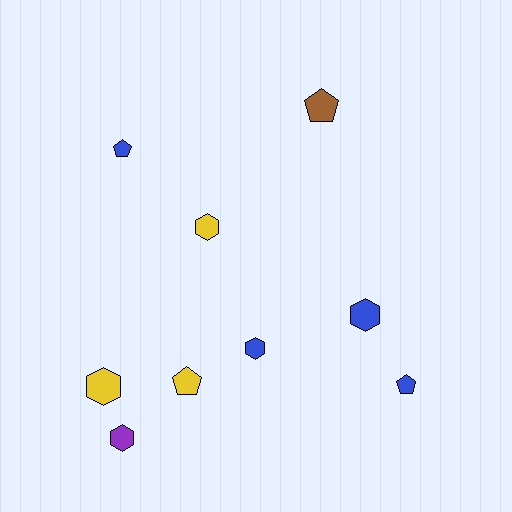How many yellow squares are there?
There are no yellow squares.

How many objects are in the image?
There are 9 objects.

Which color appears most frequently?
Blue, with 4 objects.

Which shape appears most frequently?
Hexagon, with 5 objects.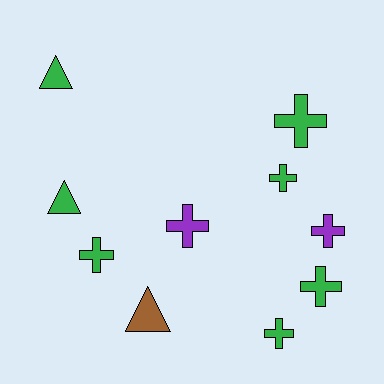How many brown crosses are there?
There are no brown crosses.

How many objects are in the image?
There are 10 objects.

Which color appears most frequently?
Green, with 7 objects.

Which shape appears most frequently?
Cross, with 7 objects.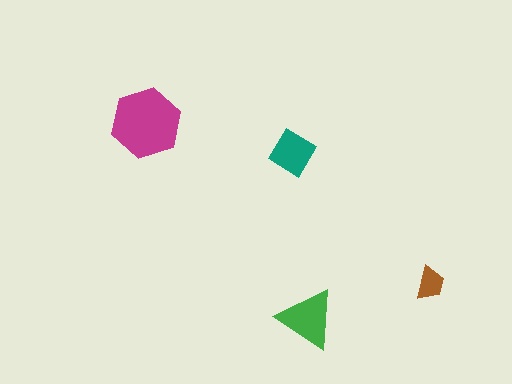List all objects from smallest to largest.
The brown trapezoid, the teal diamond, the green triangle, the magenta hexagon.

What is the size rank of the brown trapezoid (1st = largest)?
4th.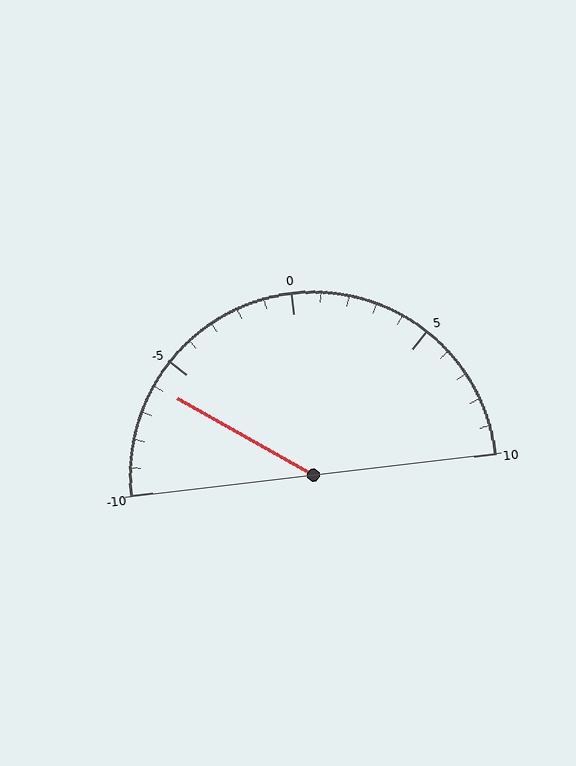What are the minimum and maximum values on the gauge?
The gauge ranges from -10 to 10.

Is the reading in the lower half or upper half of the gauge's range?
The reading is in the lower half of the range (-10 to 10).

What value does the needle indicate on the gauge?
The needle indicates approximately -6.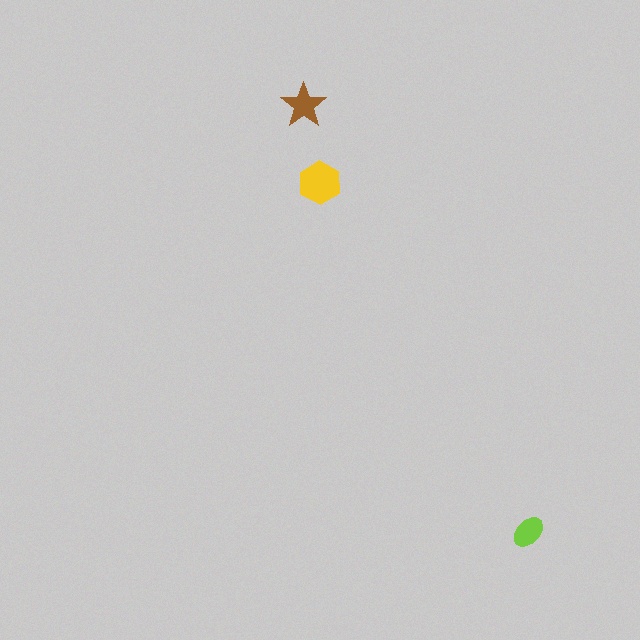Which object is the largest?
The yellow hexagon.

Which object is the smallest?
The lime ellipse.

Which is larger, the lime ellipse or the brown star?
The brown star.